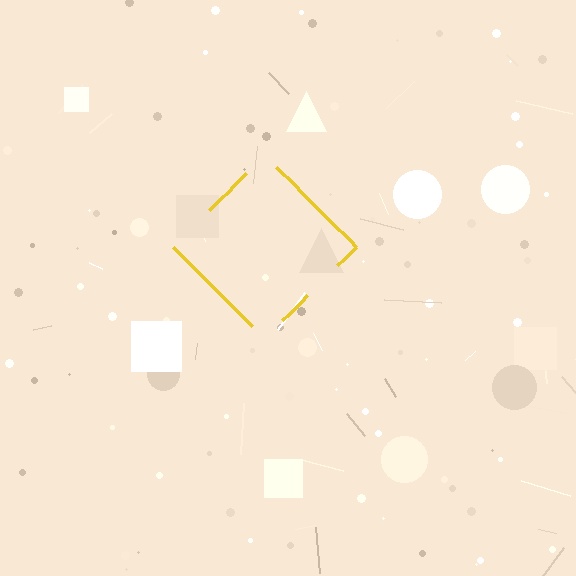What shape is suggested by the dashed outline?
The dashed outline suggests a diamond.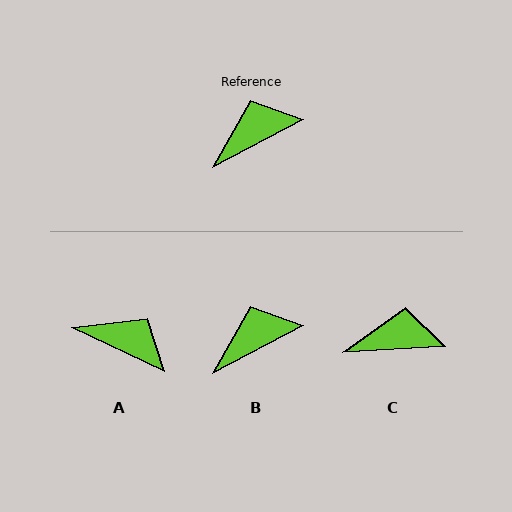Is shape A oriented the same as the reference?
No, it is off by about 54 degrees.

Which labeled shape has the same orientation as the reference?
B.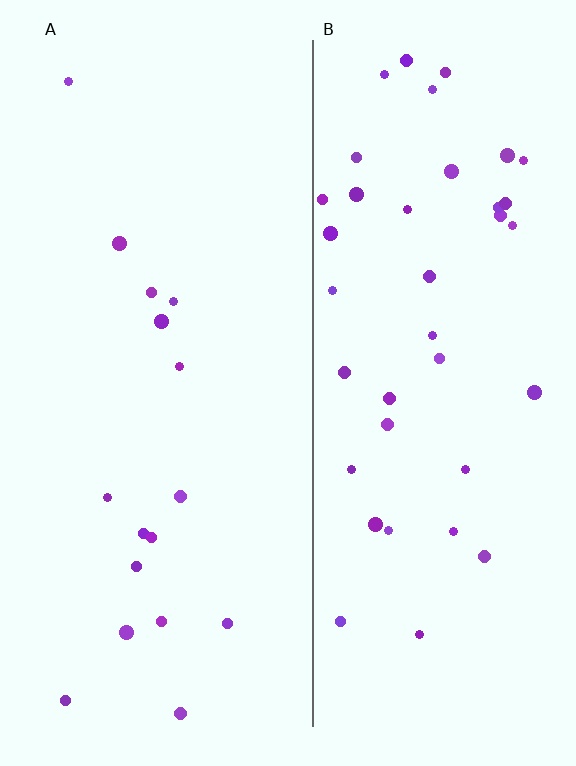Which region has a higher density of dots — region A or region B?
B (the right).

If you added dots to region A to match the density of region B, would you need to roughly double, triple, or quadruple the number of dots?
Approximately double.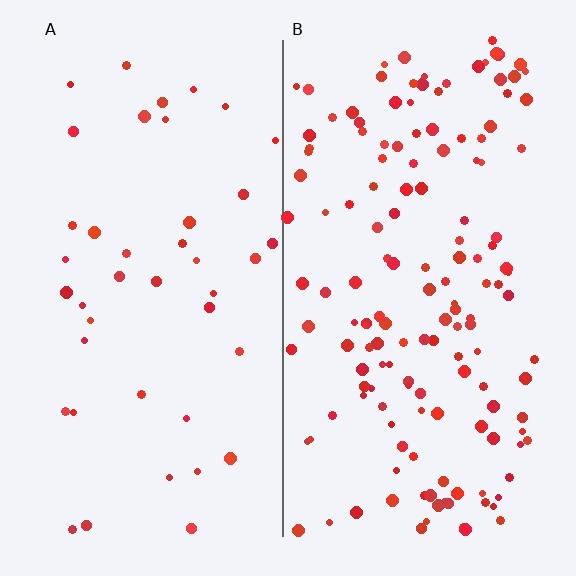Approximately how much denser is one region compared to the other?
Approximately 3.6× — region B over region A.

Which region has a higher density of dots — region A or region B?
B (the right).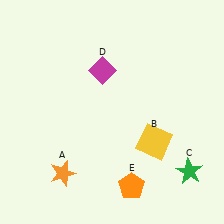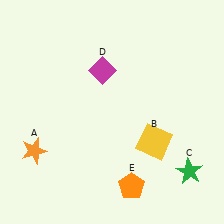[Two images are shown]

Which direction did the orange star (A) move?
The orange star (A) moved left.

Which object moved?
The orange star (A) moved left.